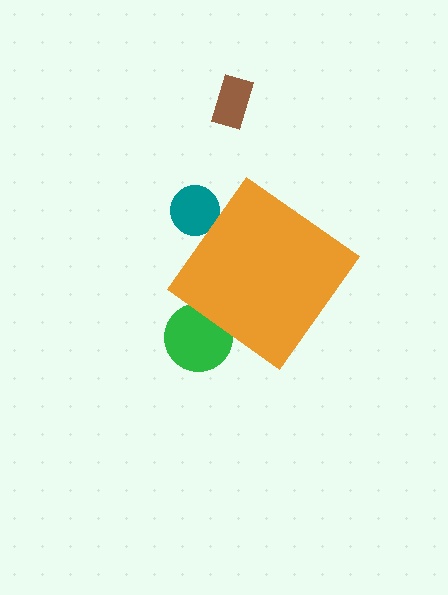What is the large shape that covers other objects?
An orange diamond.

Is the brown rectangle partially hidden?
No, the brown rectangle is fully visible.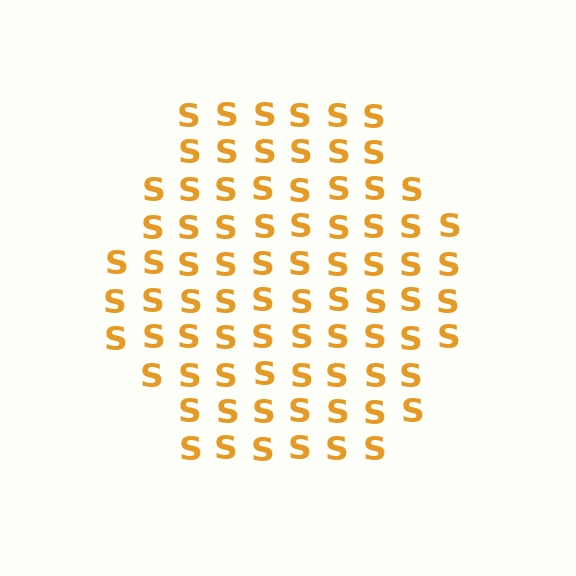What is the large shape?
The large shape is a hexagon.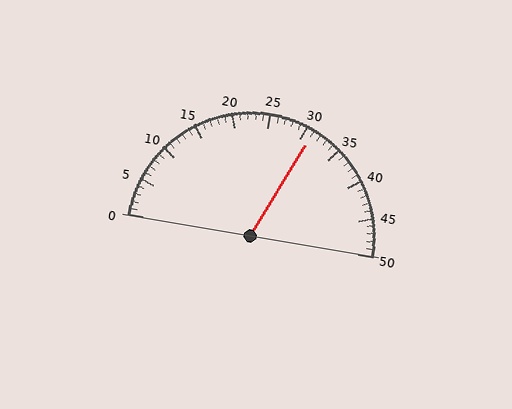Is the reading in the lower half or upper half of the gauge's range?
The reading is in the upper half of the range (0 to 50).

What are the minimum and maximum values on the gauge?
The gauge ranges from 0 to 50.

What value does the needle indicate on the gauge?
The needle indicates approximately 31.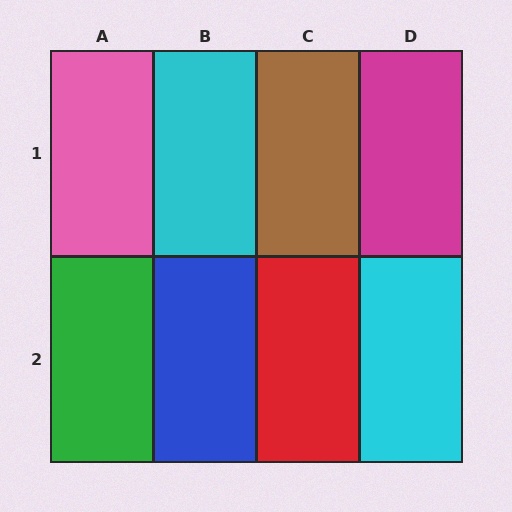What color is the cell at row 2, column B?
Blue.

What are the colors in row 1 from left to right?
Pink, cyan, brown, magenta.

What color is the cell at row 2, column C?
Red.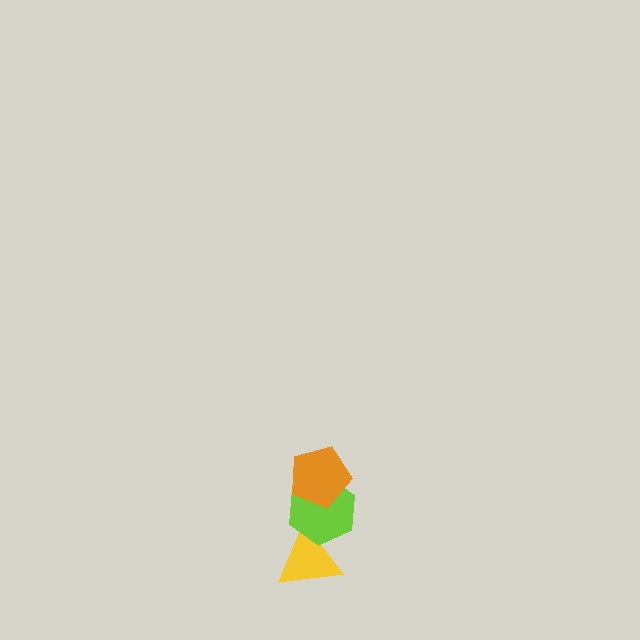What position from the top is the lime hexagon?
The lime hexagon is 2nd from the top.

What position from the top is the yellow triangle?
The yellow triangle is 3rd from the top.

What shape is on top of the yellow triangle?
The lime hexagon is on top of the yellow triangle.